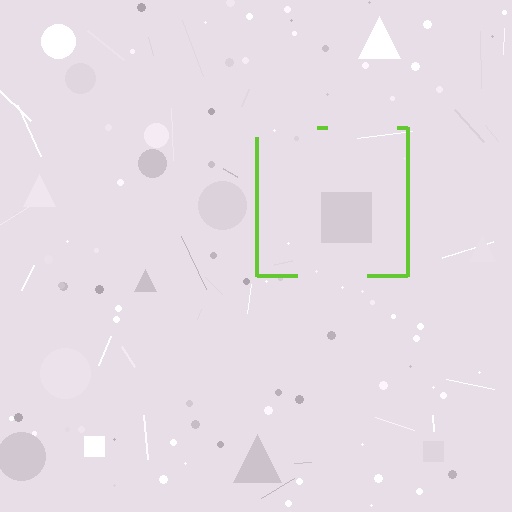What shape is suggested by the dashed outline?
The dashed outline suggests a square.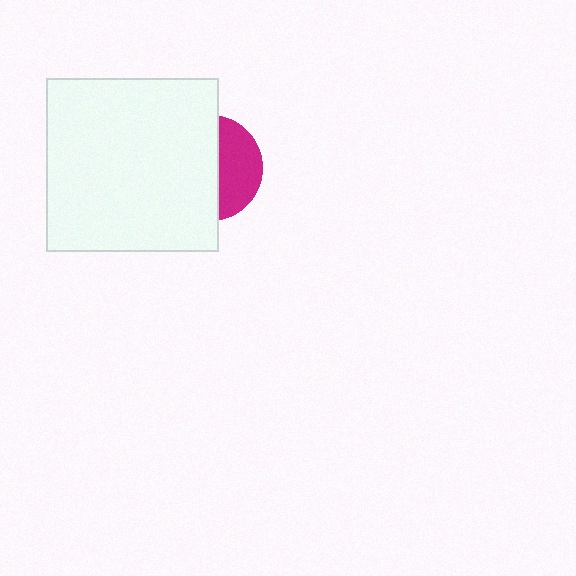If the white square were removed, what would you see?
You would see the complete magenta circle.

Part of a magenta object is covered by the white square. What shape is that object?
It is a circle.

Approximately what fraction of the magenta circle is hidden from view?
Roughly 61% of the magenta circle is hidden behind the white square.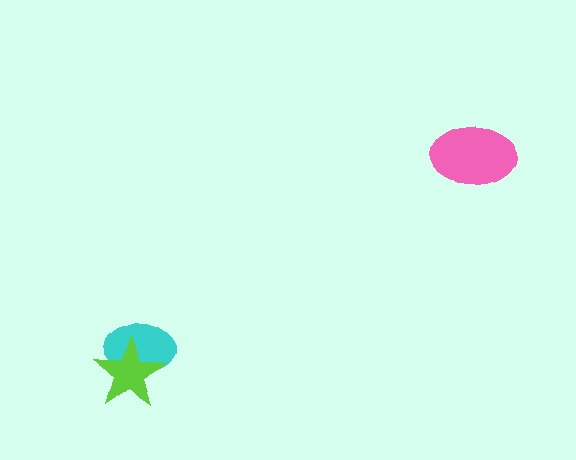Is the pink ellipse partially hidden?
No, no other shape covers it.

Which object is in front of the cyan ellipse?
The lime star is in front of the cyan ellipse.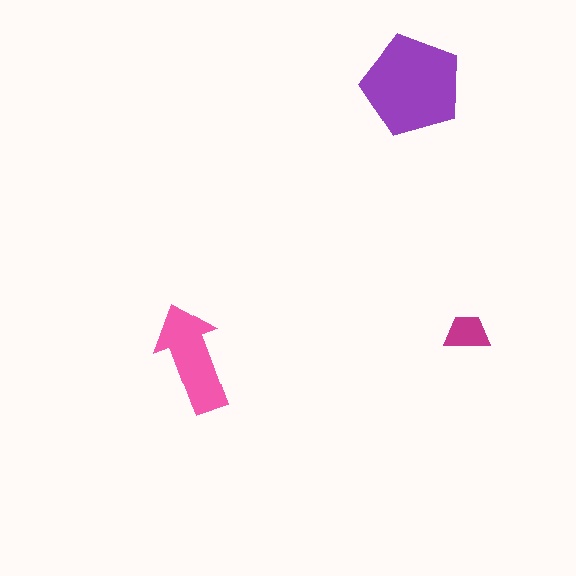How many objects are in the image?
There are 3 objects in the image.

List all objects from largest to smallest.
The purple pentagon, the pink arrow, the magenta trapezoid.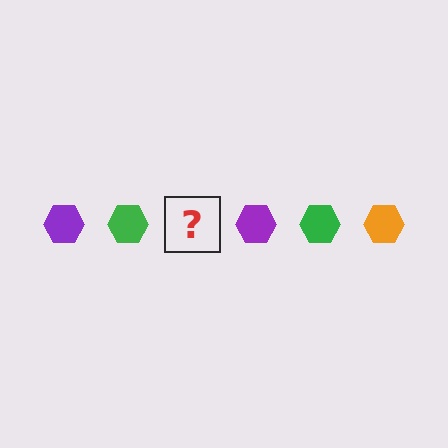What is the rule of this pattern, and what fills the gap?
The rule is that the pattern cycles through purple, green, orange hexagons. The gap should be filled with an orange hexagon.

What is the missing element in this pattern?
The missing element is an orange hexagon.